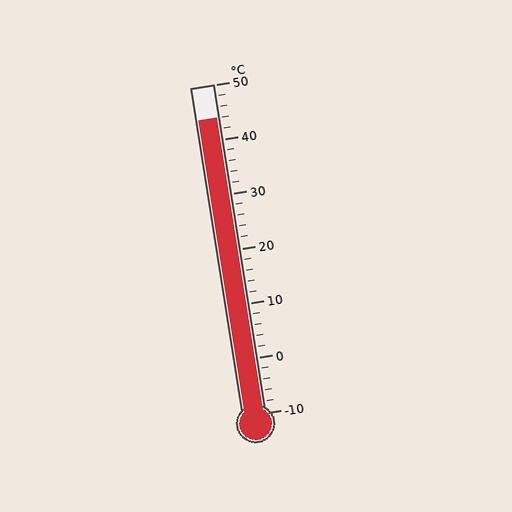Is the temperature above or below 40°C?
The temperature is above 40°C.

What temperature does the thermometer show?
The thermometer shows approximately 44°C.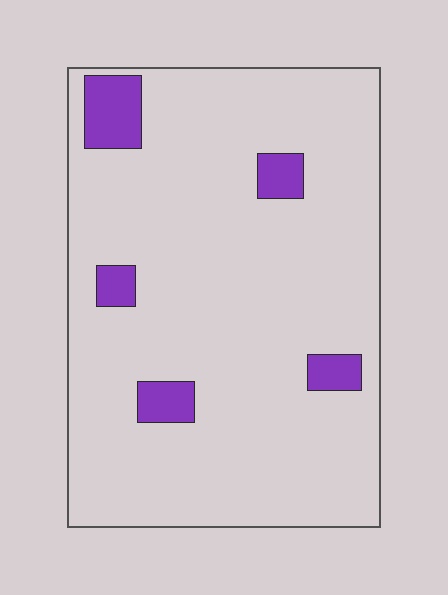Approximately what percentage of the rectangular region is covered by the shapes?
Approximately 10%.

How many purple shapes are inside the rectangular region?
5.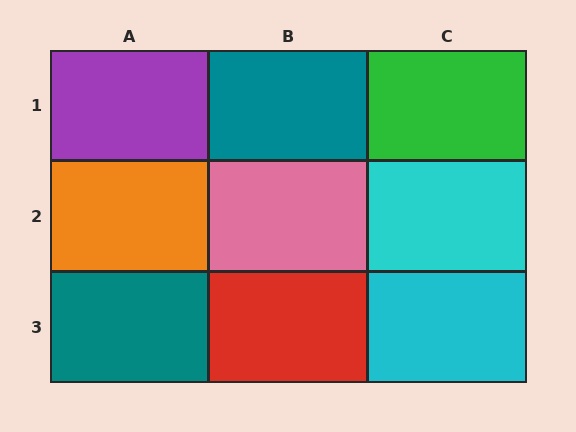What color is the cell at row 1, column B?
Teal.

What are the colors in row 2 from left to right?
Orange, pink, cyan.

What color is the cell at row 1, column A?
Purple.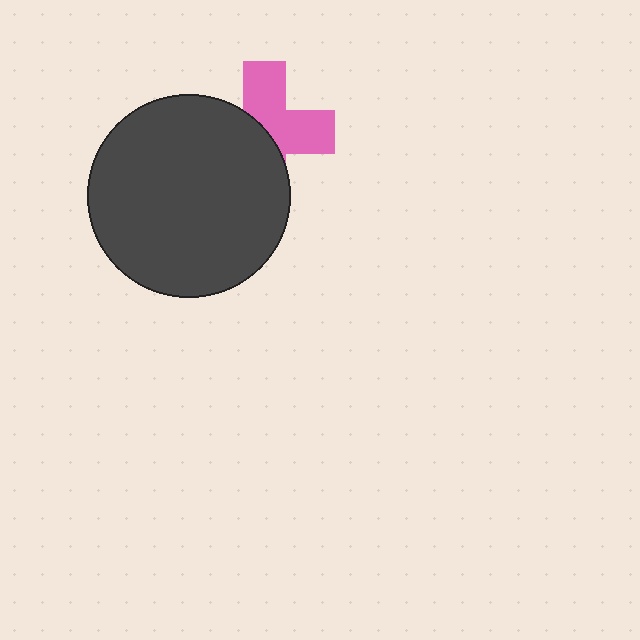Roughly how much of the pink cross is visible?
About half of it is visible (roughly 49%).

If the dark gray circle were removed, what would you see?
You would see the complete pink cross.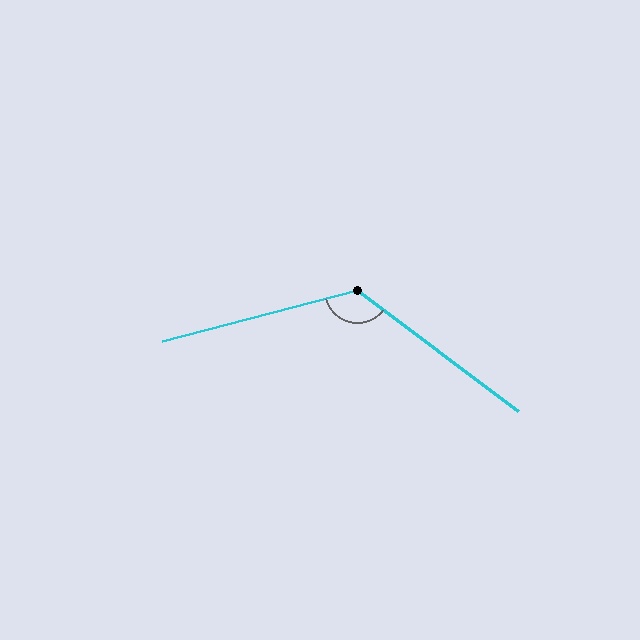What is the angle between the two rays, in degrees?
Approximately 128 degrees.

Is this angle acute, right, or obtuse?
It is obtuse.